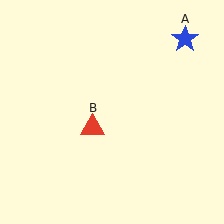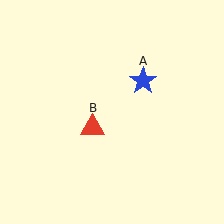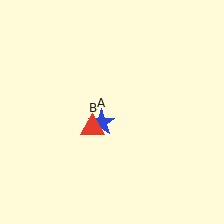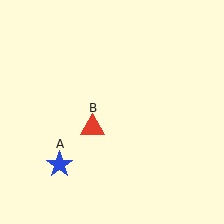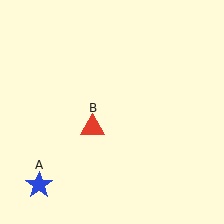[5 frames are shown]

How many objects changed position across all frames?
1 object changed position: blue star (object A).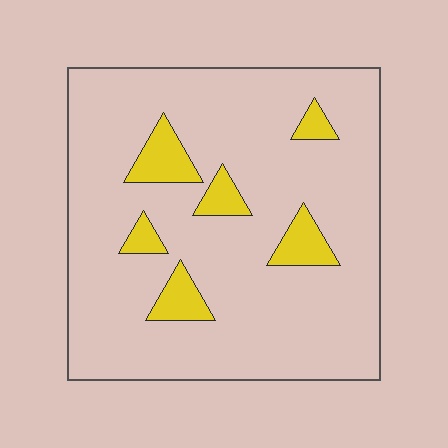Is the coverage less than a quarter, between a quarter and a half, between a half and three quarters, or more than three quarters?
Less than a quarter.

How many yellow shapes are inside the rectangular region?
6.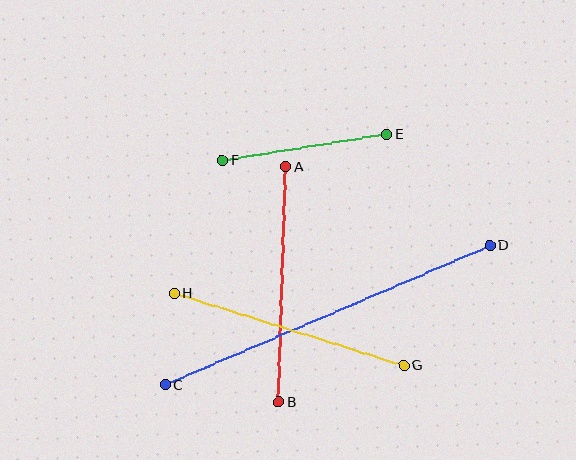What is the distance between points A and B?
The distance is approximately 235 pixels.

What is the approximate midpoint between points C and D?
The midpoint is at approximately (327, 315) pixels.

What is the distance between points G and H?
The distance is approximately 240 pixels.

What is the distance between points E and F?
The distance is approximately 166 pixels.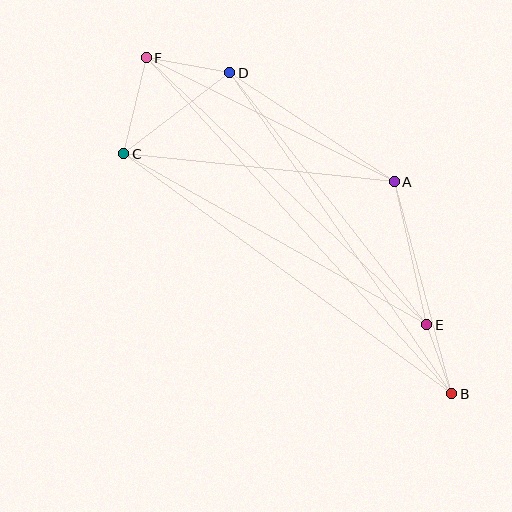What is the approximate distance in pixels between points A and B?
The distance between A and B is approximately 220 pixels.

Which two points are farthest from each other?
Points B and F are farthest from each other.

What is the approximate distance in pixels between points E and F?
The distance between E and F is approximately 387 pixels.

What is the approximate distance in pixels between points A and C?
The distance between A and C is approximately 272 pixels.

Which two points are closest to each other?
Points B and E are closest to each other.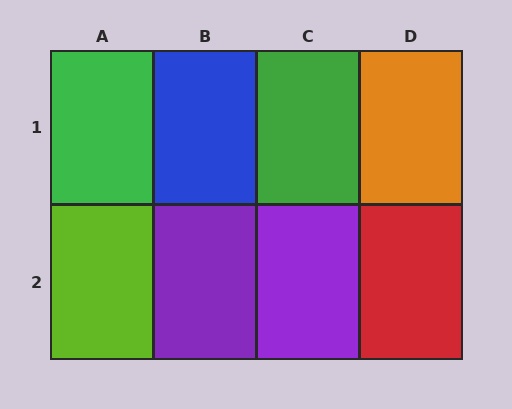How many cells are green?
2 cells are green.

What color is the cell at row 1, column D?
Orange.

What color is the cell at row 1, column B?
Blue.